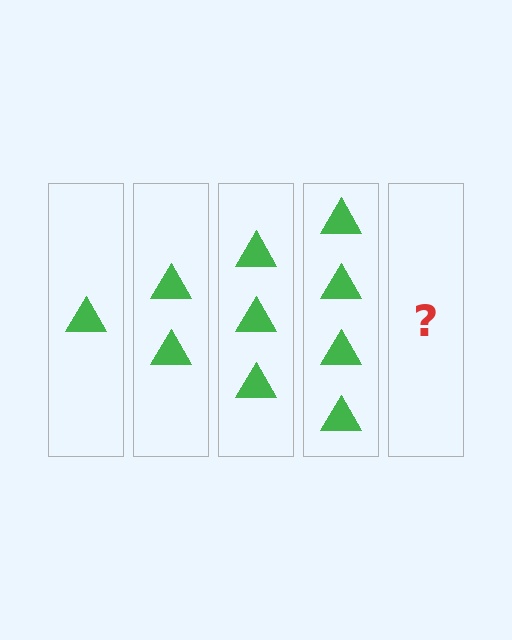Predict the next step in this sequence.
The next step is 5 triangles.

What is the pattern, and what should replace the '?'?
The pattern is that each step adds one more triangle. The '?' should be 5 triangles.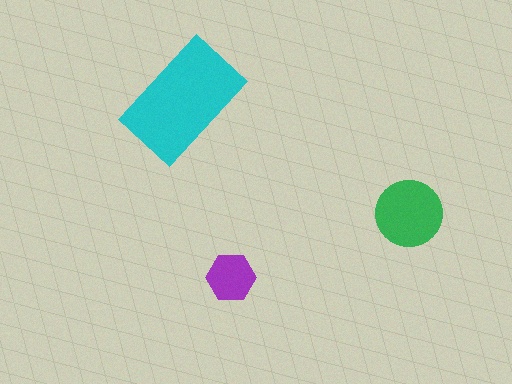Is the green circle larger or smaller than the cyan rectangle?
Smaller.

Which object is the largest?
The cyan rectangle.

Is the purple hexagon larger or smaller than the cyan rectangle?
Smaller.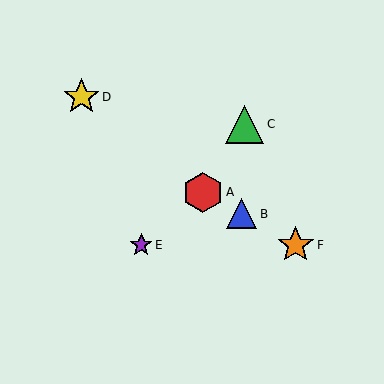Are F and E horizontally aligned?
Yes, both are at y≈245.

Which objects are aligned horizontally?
Objects E, F are aligned horizontally.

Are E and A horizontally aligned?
No, E is at y≈245 and A is at y≈192.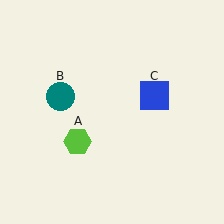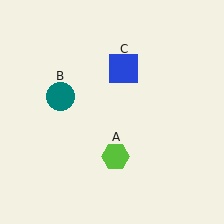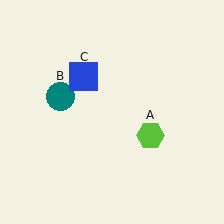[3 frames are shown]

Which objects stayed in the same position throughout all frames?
Teal circle (object B) remained stationary.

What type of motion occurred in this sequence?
The lime hexagon (object A), blue square (object C) rotated counterclockwise around the center of the scene.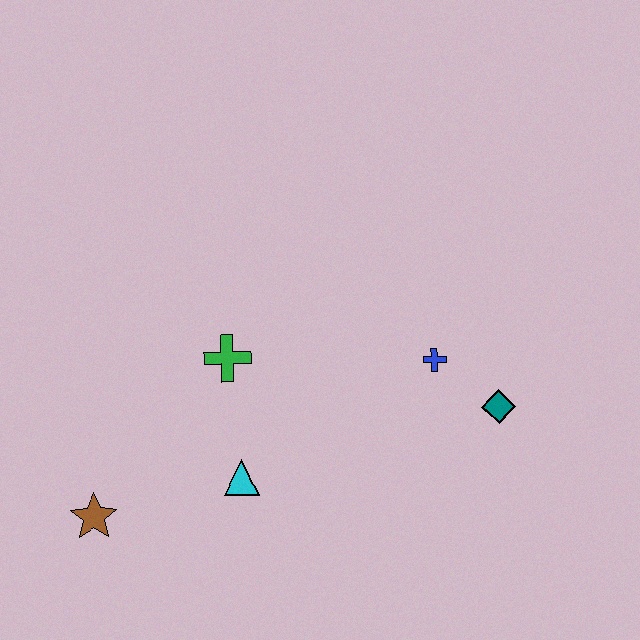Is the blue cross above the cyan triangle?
Yes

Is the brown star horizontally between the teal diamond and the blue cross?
No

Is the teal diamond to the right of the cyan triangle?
Yes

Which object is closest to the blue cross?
The teal diamond is closest to the blue cross.